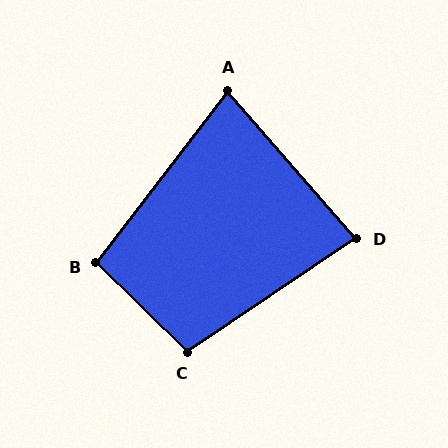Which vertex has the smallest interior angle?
A, at approximately 79 degrees.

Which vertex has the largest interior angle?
C, at approximately 101 degrees.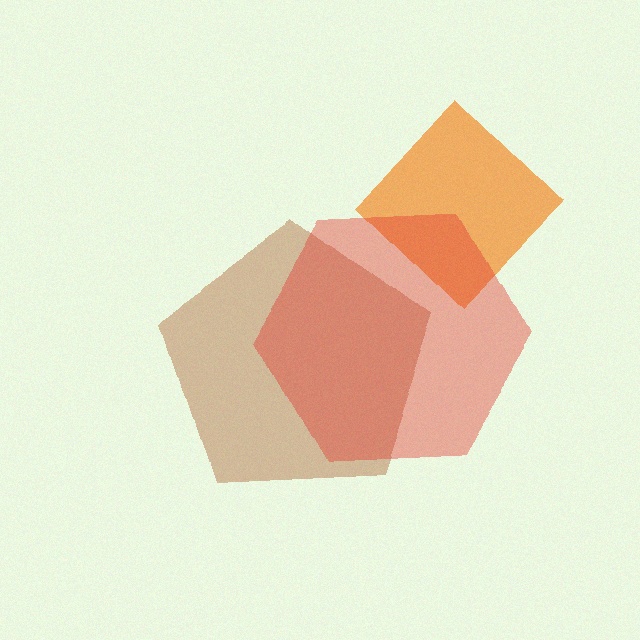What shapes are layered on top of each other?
The layered shapes are: a brown pentagon, an orange diamond, a red hexagon.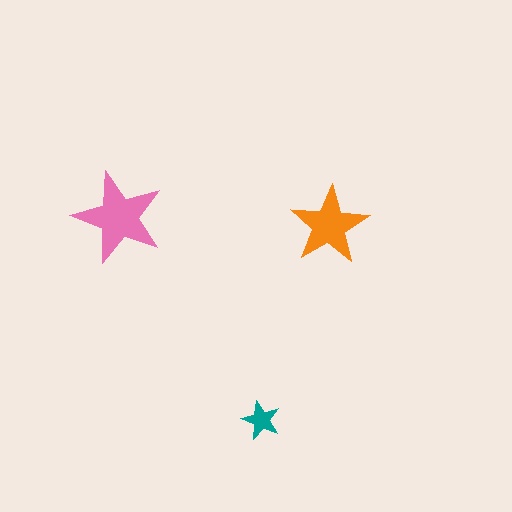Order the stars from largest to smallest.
the pink one, the orange one, the teal one.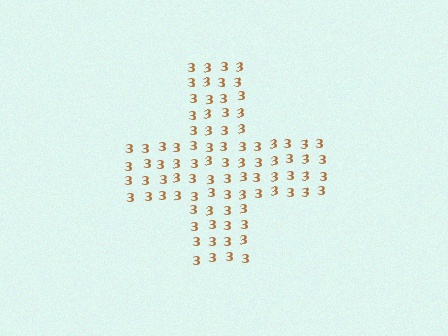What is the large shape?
The large shape is a cross.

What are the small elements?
The small elements are digit 3's.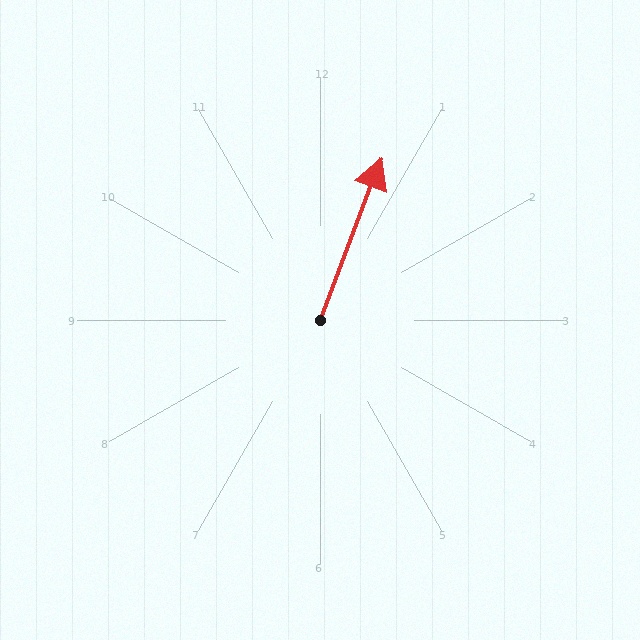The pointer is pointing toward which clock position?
Roughly 1 o'clock.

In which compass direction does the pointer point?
North.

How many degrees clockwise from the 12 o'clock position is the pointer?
Approximately 21 degrees.